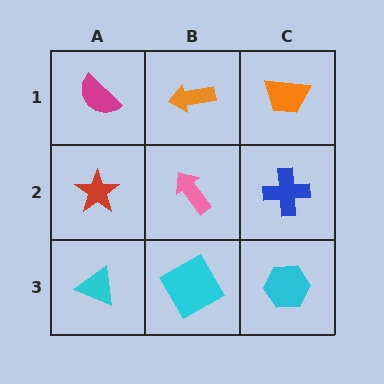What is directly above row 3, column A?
A red star.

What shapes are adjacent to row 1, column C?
A blue cross (row 2, column C), an orange arrow (row 1, column B).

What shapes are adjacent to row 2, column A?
A magenta semicircle (row 1, column A), a cyan triangle (row 3, column A), a pink arrow (row 2, column B).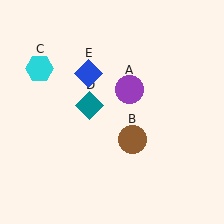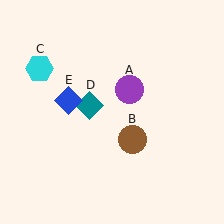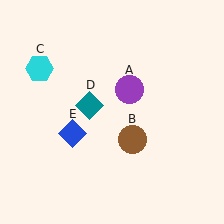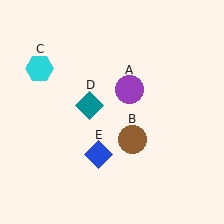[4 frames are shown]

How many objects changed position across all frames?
1 object changed position: blue diamond (object E).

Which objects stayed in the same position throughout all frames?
Purple circle (object A) and brown circle (object B) and cyan hexagon (object C) and teal diamond (object D) remained stationary.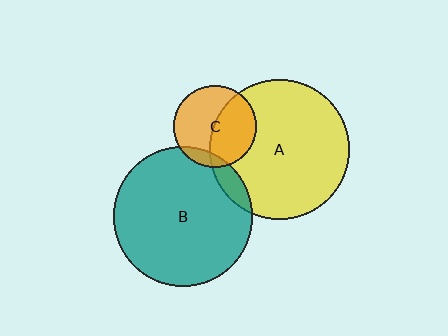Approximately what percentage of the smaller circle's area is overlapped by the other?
Approximately 45%.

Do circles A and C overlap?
Yes.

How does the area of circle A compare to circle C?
Approximately 2.9 times.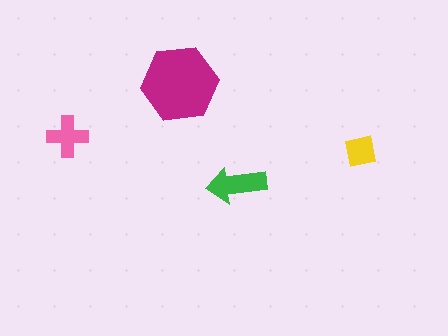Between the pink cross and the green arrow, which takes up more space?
The green arrow.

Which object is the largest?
The magenta hexagon.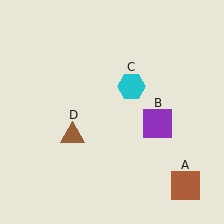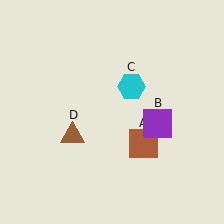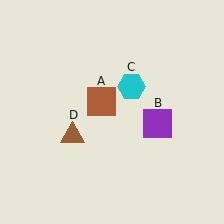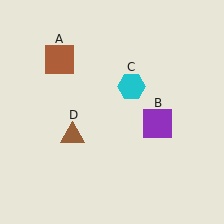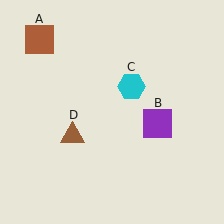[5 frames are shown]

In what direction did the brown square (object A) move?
The brown square (object A) moved up and to the left.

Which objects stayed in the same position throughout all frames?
Purple square (object B) and cyan hexagon (object C) and brown triangle (object D) remained stationary.